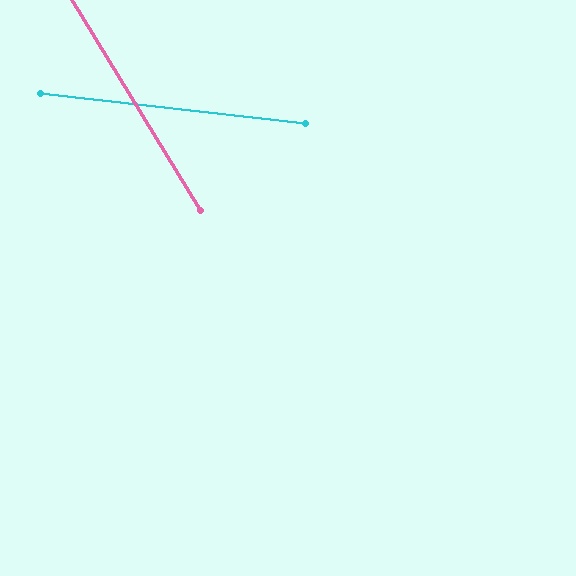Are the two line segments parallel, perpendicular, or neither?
Neither parallel nor perpendicular — they differ by about 52°.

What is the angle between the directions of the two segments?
Approximately 52 degrees.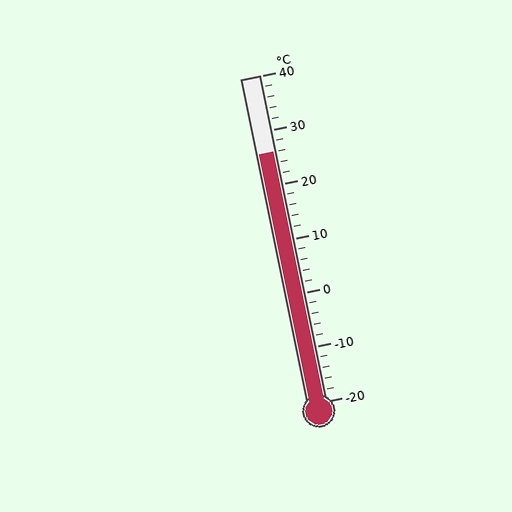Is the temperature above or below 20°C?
The temperature is above 20°C.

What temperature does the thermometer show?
The thermometer shows approximately 26°C.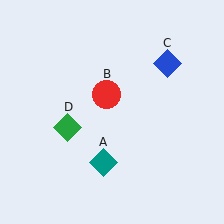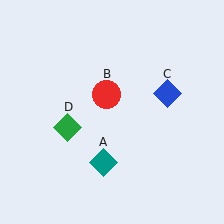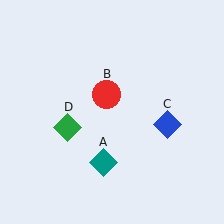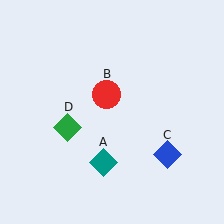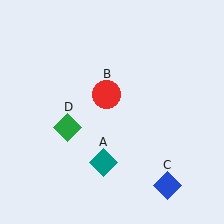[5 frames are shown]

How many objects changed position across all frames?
1 object changed position: blue diamond (object C).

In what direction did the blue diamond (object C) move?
The blue diamond (object C) moved down.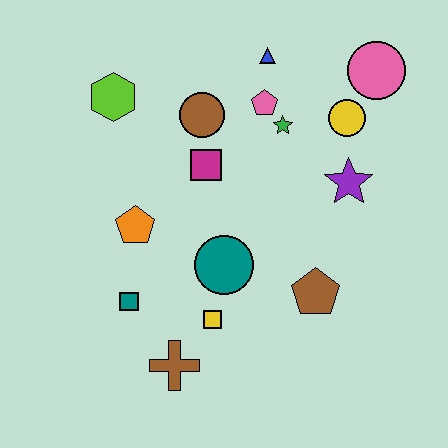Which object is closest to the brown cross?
The yellow square is closest to the brown cross.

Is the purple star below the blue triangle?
Yes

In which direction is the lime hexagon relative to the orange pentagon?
The lime hexagon is above the orange pentagon.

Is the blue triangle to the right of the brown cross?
Yes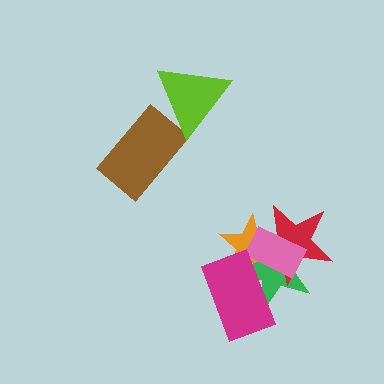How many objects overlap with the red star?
3 objects overlap with the red star.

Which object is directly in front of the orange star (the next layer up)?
The green star is directly in front of the orange star.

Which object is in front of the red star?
The pink rectangle is in front of the red star.